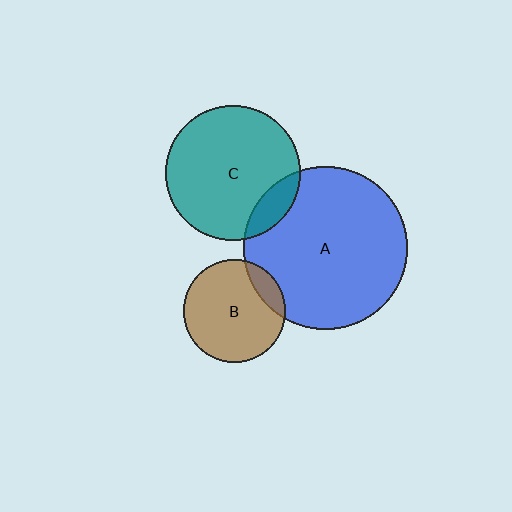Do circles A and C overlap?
Yes.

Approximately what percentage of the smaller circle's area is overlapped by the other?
Approximately 15%.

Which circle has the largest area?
Circle A (blue).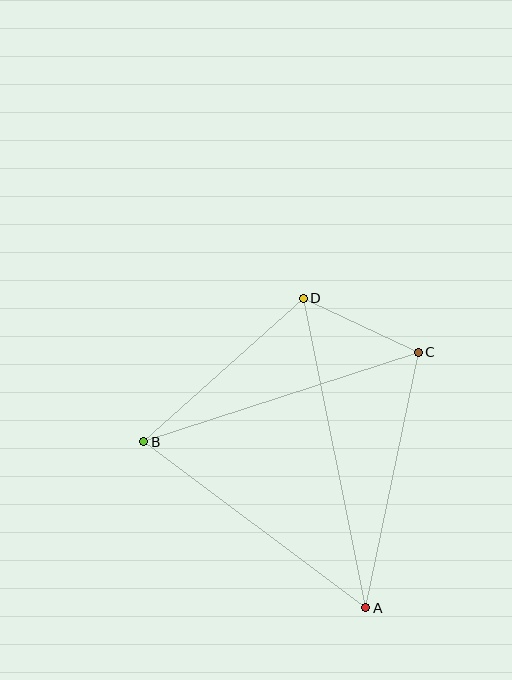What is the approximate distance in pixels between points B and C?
The distance between B and C is approximately 289 pixels.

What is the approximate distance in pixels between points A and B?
The distance between A and B is approximately 277 pixels.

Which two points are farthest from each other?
Points A and D are farthest from each other.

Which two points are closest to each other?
Points C and D are closest to each other.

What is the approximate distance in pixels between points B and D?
The distance between B and D is approximately 215 pixels.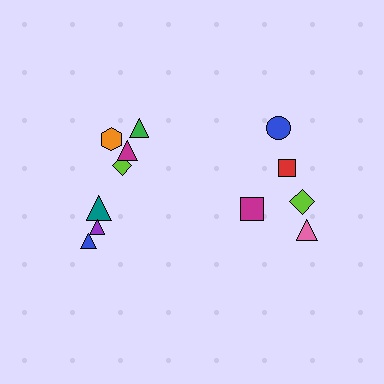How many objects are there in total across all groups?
There are 12 objects.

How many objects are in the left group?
There are 7 objects.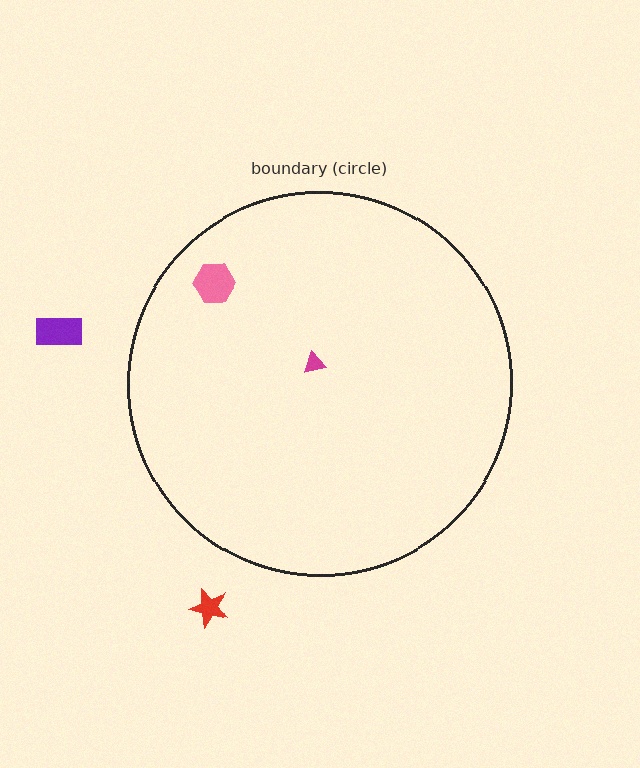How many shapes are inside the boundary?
2 inside, 2 outside.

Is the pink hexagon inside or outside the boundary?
Inside.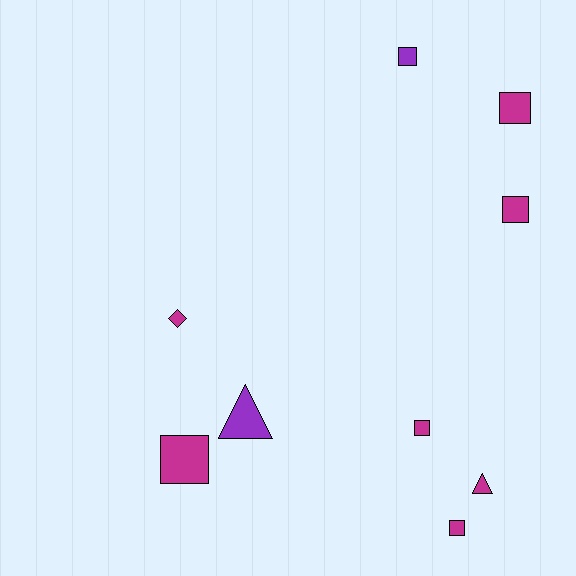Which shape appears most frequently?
Square, with 6 objects.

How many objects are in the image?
There are 9 objects.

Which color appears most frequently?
Magenta, with 7 objects.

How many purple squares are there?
There is 1 purple square.